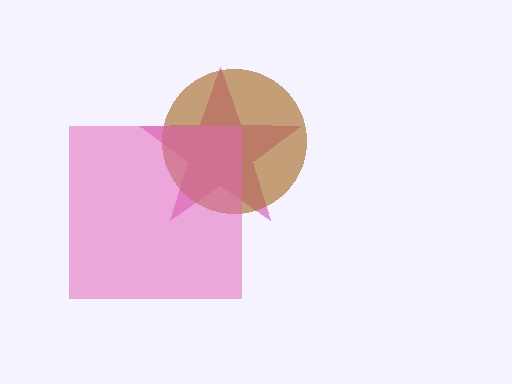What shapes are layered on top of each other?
The layered shapes are: a magenta star, a brown circle, a pink square.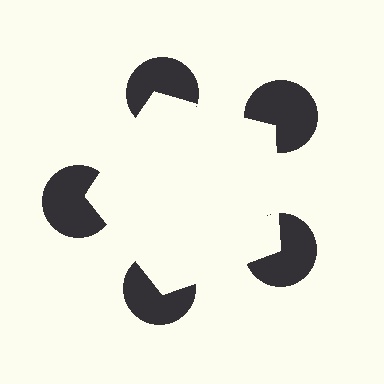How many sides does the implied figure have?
5 sides.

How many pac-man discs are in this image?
There are 5 — one at each vertex of the illusory pentagon.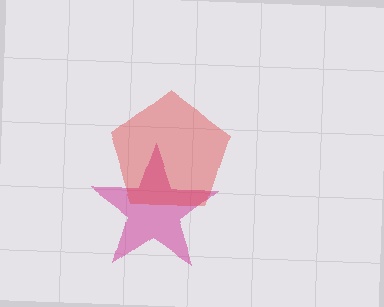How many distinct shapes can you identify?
There are 2 distinct shapes: a magenta star, a red pentagon.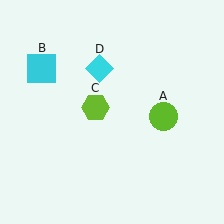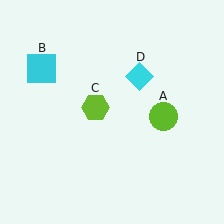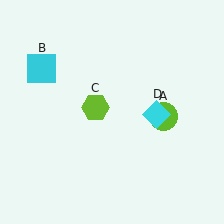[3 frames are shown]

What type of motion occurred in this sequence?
The cyan diamond (object D) rotated clockwise around the center of the scene.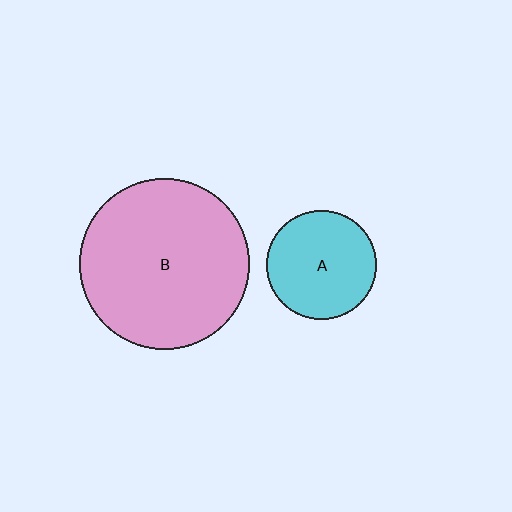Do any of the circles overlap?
No, none of the circles overlap.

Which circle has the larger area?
Circle B (pink).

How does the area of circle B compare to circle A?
Approximately 2.4 times.